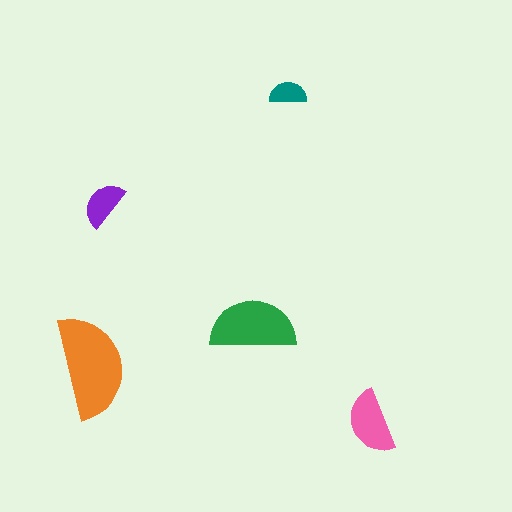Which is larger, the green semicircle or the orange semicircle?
The orange one.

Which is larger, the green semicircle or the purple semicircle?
The green one.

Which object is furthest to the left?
The orange semicircle is leftmost.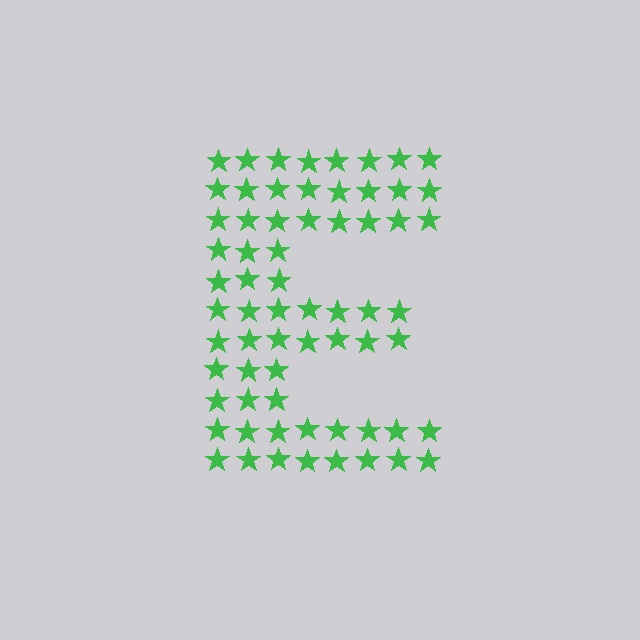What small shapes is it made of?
It is made of small stars.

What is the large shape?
The large shape is the letter E.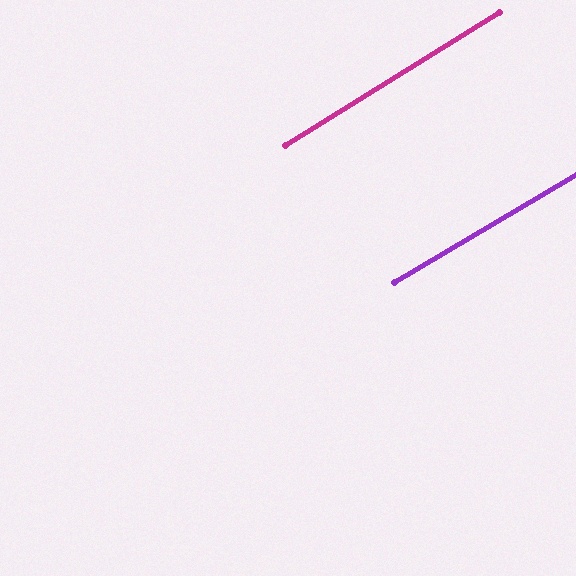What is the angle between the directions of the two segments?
Approximately 1 degree.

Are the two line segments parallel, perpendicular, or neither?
Parallel — their directions differ by only 1.2°.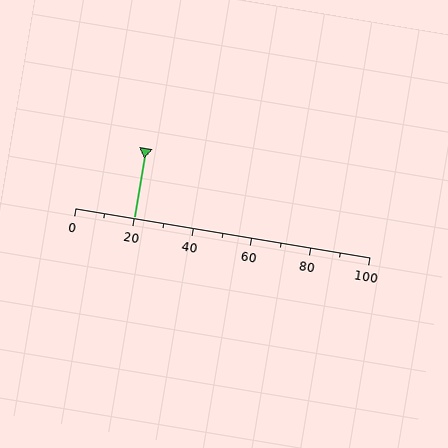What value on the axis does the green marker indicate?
The marker indicates approximately 20.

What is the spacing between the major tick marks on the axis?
The major ticks are spaced 20 apart.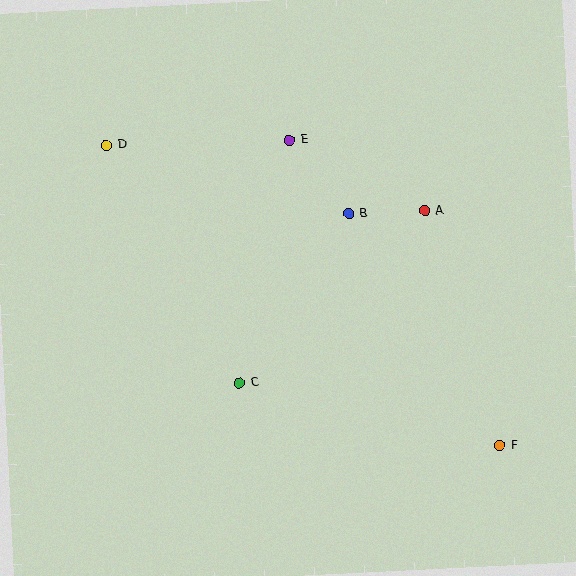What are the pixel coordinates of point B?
Point B is at (348, 214).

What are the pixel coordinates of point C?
Point C is at (240, 383).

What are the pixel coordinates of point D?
Point D is at (106, 145).